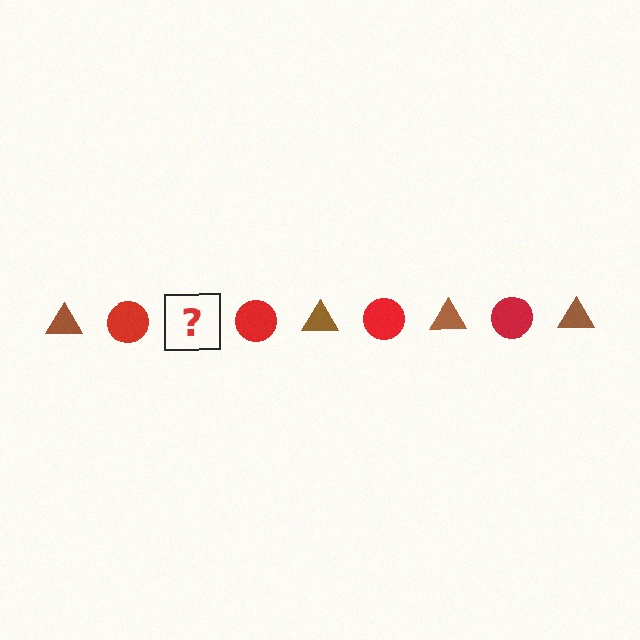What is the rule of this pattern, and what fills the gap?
The rule is that the pattern alternates between brown triangle and red circle. The gap should be filled with a brown triangle.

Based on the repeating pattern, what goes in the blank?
The blank should be a brown triangle.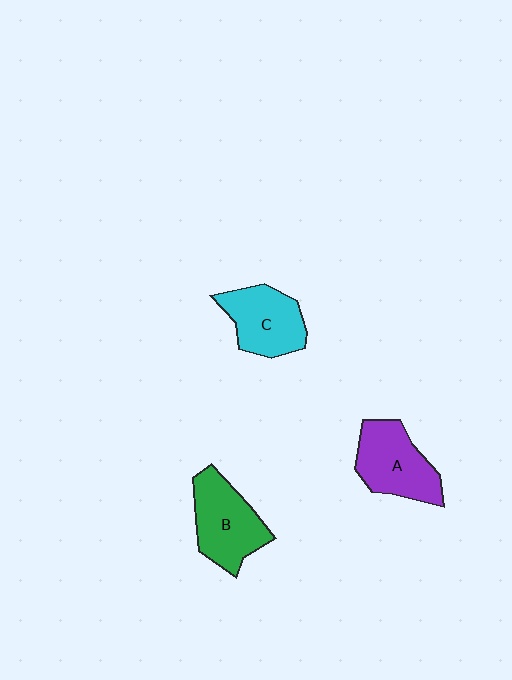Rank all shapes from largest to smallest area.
From largest to smallest: B (green), A (purple), C (cyan).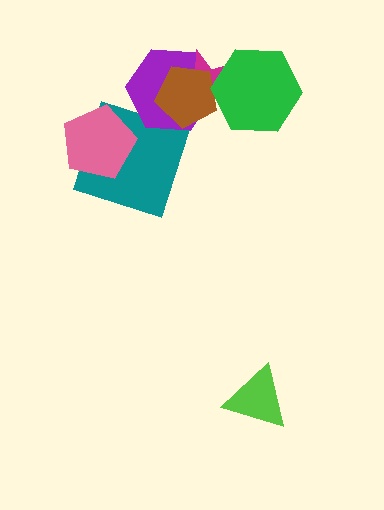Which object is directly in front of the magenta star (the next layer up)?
The brown pentagon is directly in front of the magenta star.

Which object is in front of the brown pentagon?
The green hexagon is in front of the brown pentagon.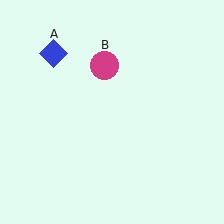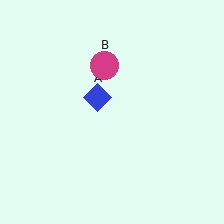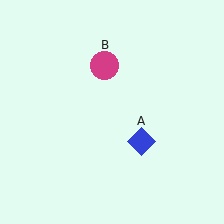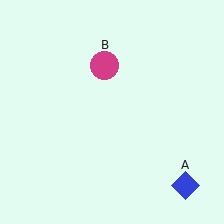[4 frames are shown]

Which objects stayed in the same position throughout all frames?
Magenta circle (object B) remained stationary.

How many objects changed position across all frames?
1 object changed position: blue diamond (object A).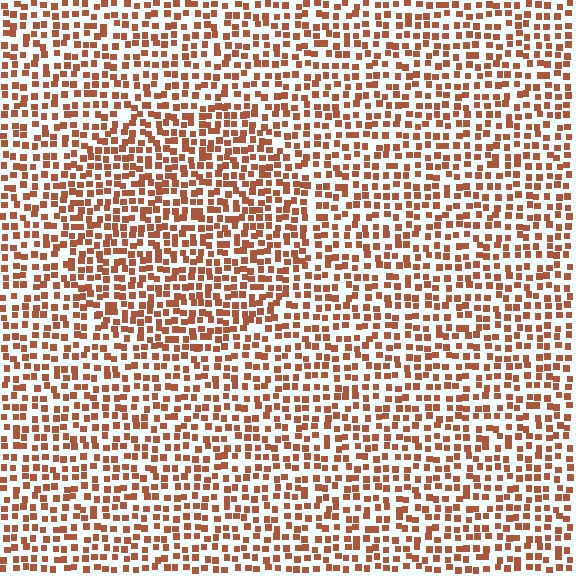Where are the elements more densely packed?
The elements are more densely packed inside the circle boundary.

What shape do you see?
I see a circle.